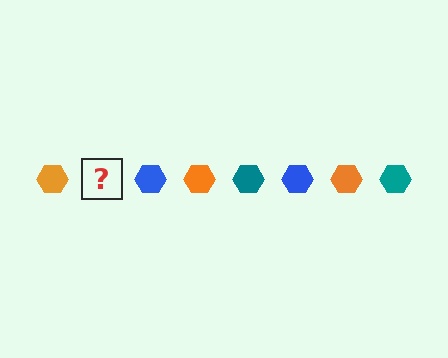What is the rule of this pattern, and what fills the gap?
The rule is that the pattern cycles through orange, teal, blue hexagons. The gap should be filled with a teal hexagon.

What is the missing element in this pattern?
The missing element is a teal hexagon.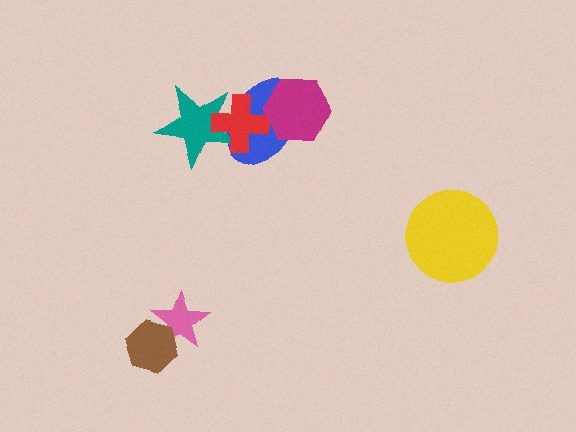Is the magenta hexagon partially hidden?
No, no other shape covers it.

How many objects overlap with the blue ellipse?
3 objects overlap with the blue ellipse.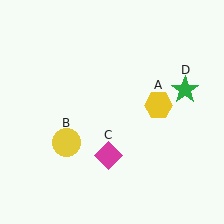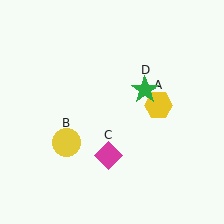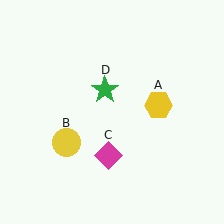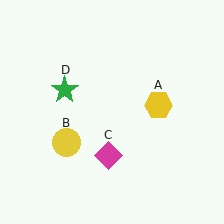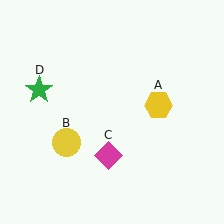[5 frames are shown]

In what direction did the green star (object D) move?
The green star (object D) moved left.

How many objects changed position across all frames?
1 object changed position: green star (object D).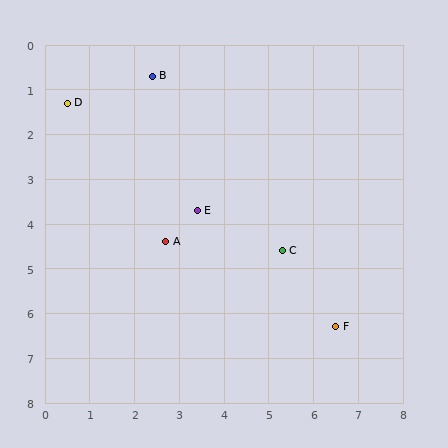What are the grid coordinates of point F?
Point F is at approximately (6.5, 6.3).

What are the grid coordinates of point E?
Point E is at approximately (3.4, 3.7).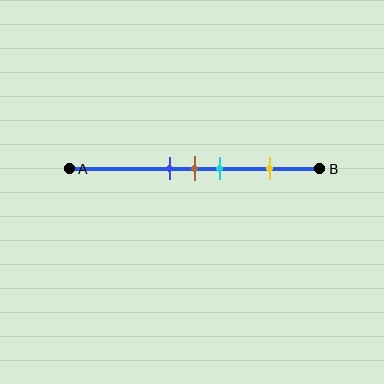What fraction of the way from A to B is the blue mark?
The blue mark is approximately 40% (0.4) of the way from A to B.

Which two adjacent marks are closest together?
The blue and brown marks are the closest adjacent pair.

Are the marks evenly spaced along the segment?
No, the marks are not evenly spaced.